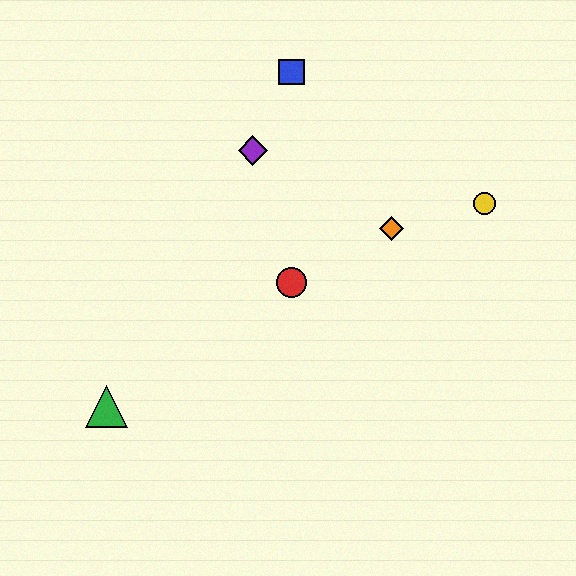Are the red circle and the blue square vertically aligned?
Yes, both are at x≈292.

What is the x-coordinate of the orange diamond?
The orange diamond is at x≈391.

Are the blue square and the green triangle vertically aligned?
No, the blue square is at x≈292 and the green triangle is at x≈107.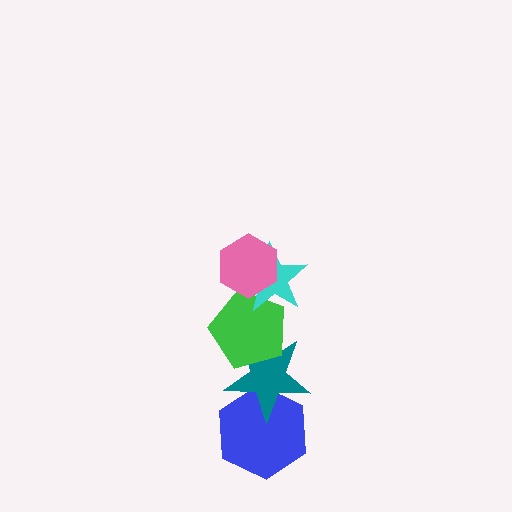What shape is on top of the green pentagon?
The cyan star is on top of the green pentagon.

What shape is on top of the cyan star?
The pink hexagon is on top of the cyan star.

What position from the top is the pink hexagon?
The pink hexagon is 1st from the top.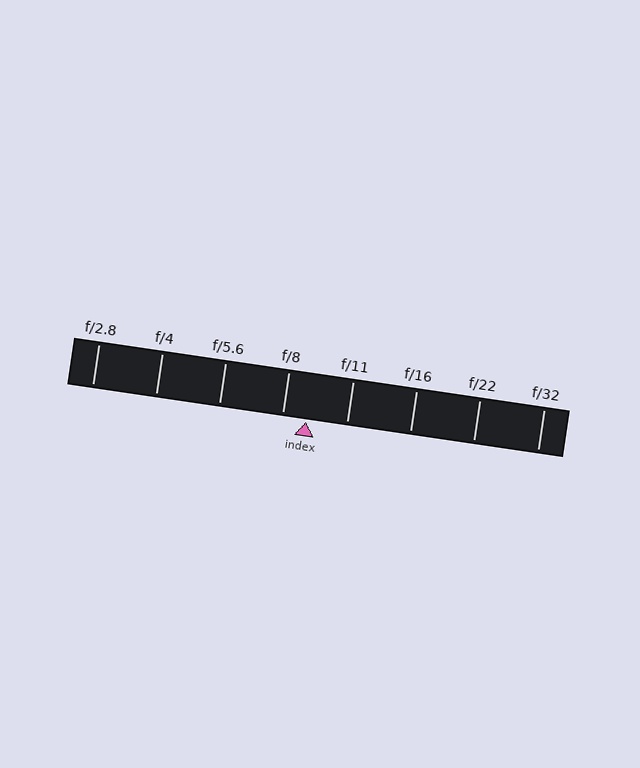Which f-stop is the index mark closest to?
The index mark is closest to f/8.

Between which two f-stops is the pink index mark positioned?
The index mark is between f/8 and f/11.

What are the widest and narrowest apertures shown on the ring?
The widest aperture shown is f/2.8 and the narrowest is f/32.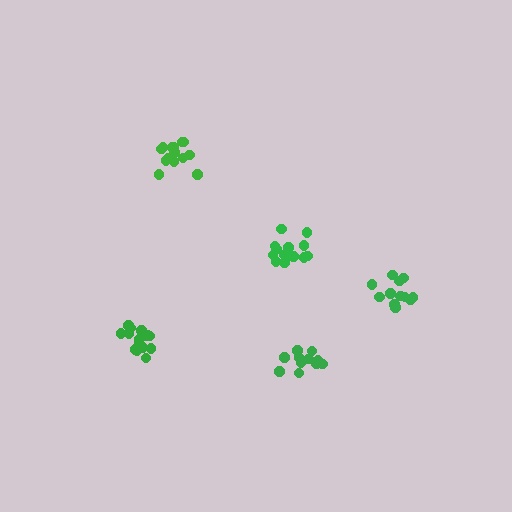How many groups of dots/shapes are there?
There are 5 groups.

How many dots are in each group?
Group 1: 11 dots, Group 2: 13 dots, Group 3: 14 dots, Group 4: 12 dots, Group 5: 17 dots (67 total).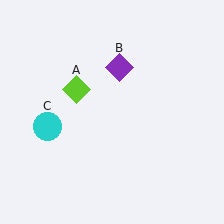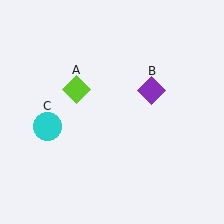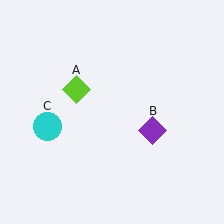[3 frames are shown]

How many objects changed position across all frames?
1 object changed position: purple diamond (object B).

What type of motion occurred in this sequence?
The purple diamond (object B) rotated clockwise around the center of the scene.